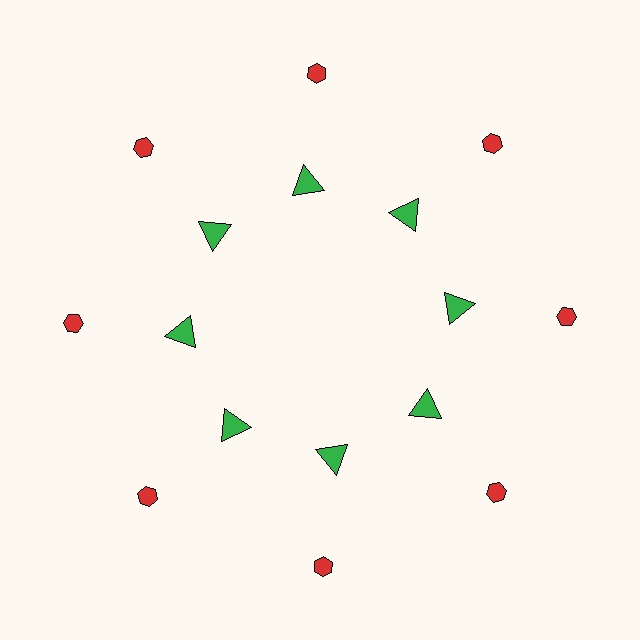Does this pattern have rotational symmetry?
Yes, this pattern has 8-fold rotational symmetry. It looks the same after rotating 45 degrees around the center.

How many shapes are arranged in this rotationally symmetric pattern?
There are 16 shapes, arranged in 8 groups of 2.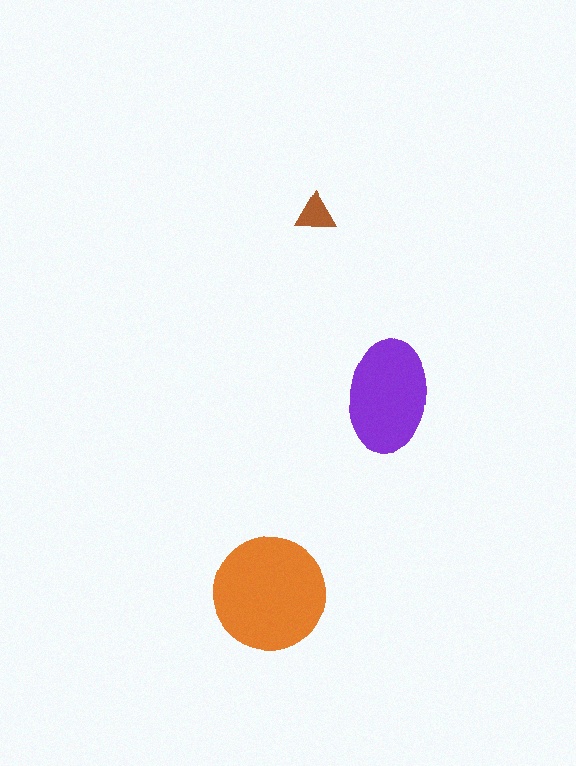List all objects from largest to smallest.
The orange circle, the purple ellipse, the brown triangle.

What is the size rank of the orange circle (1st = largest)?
1st.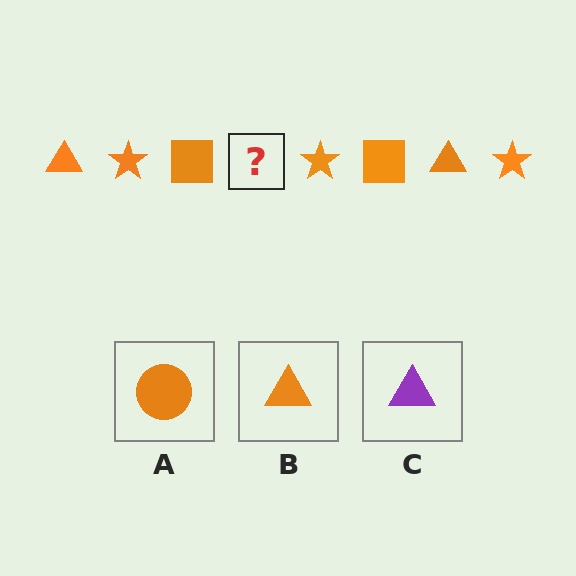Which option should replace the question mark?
Option B.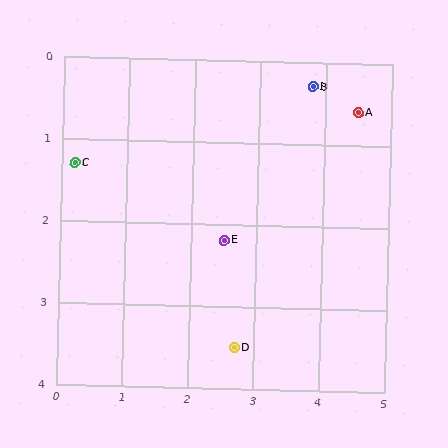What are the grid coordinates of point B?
Point B is at approximately (3.8, 0.3).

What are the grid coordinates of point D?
Point D is at approximately (2.7, 3.5).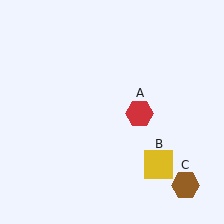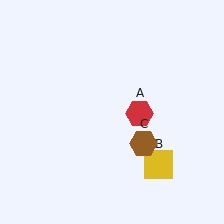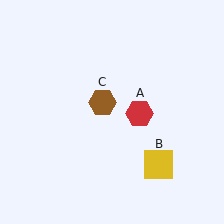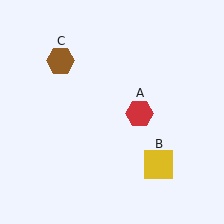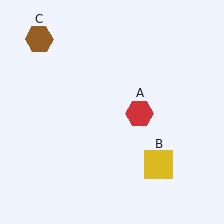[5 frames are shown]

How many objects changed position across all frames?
1 object changed position: brown hexagon (object C).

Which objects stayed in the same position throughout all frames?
Red hexagon (object A) and yellow square (object B) remained stationary.